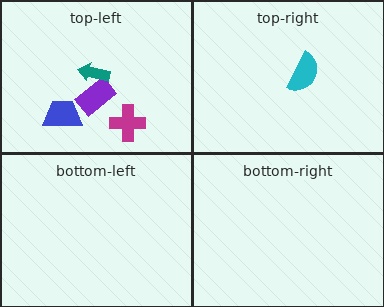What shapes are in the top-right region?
The cyan semicircle.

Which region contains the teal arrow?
The top-left region.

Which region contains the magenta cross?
The top-left region.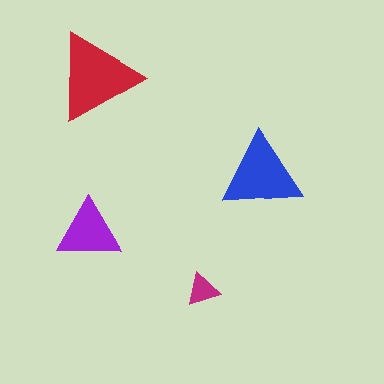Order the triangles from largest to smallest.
the red one, the blue one, the purple one, the magenta one.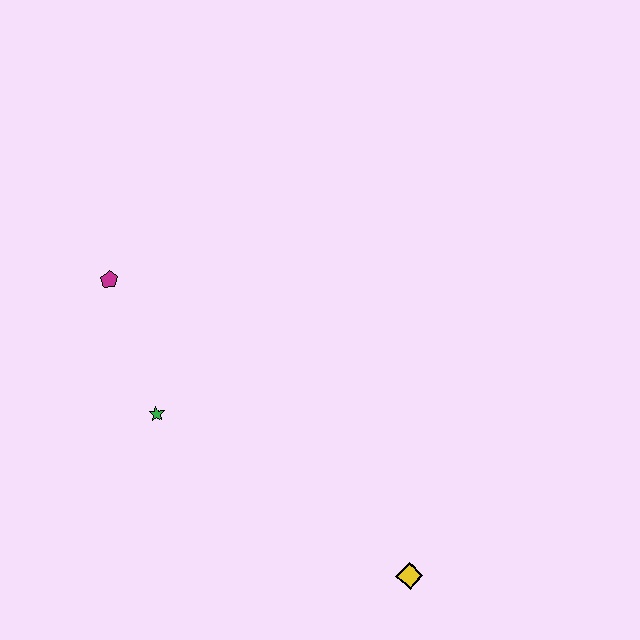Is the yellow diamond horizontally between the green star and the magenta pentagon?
No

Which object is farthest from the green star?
The yellow diamond is farthest from the green star.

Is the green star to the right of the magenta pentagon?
Yes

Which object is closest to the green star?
The magenta pentagon is closest to the green star.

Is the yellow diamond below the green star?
Yes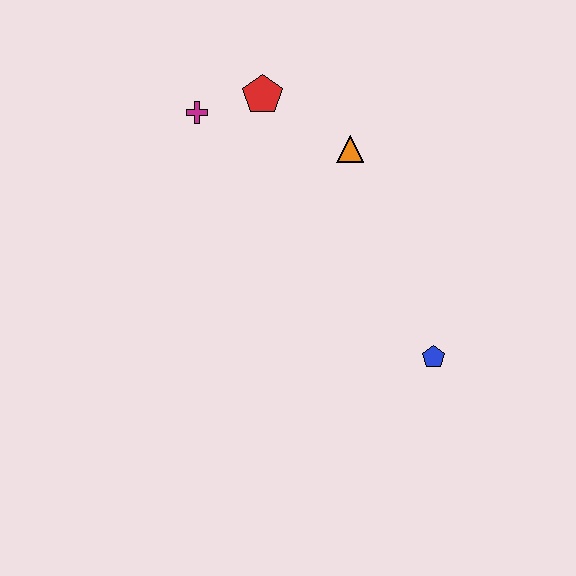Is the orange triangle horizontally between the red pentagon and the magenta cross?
No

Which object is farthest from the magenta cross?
The blue pentagon is farthest from the magenta cross.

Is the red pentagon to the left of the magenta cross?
No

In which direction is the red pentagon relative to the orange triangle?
The red pentagon is to the left of the orange triangle.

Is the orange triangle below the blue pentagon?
No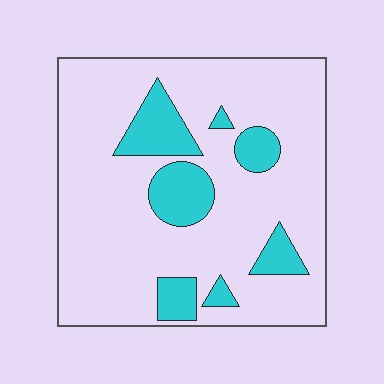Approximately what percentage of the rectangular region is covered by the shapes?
Approximately 20%.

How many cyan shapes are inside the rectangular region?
7.